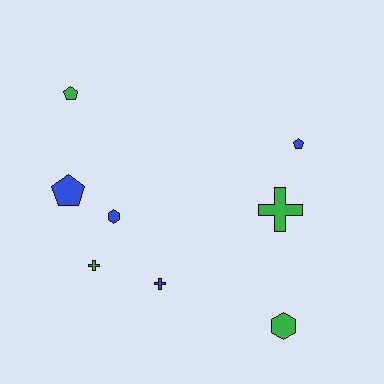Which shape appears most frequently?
Pentagon, with 3 objects.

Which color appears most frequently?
Green, with 4 objects.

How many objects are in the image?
There are 8 objects.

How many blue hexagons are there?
There is 1 blue hexagon.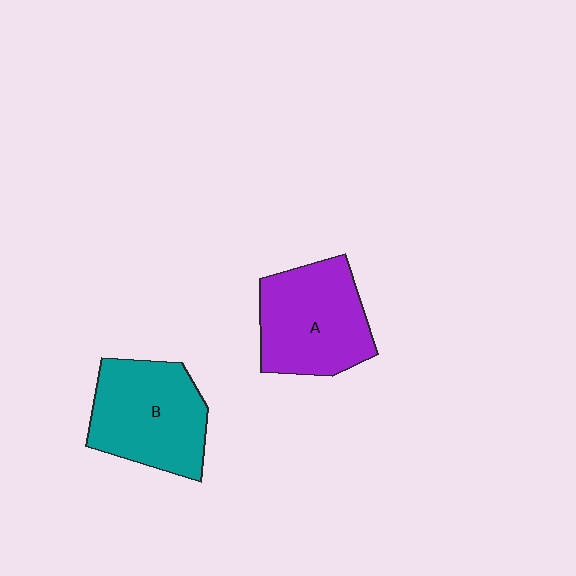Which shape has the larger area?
Shape B (teal).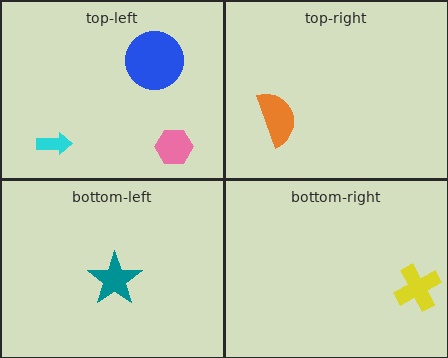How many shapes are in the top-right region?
1.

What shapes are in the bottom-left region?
The teal star.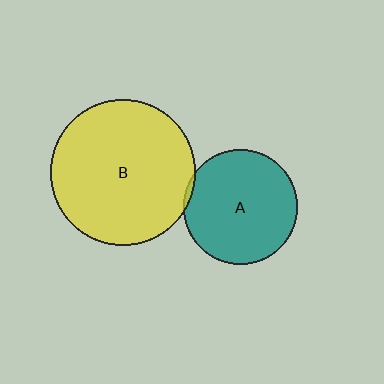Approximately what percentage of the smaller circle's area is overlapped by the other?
Approximately 5%.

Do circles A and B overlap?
Yes.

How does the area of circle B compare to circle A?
Approximately 1.6 times.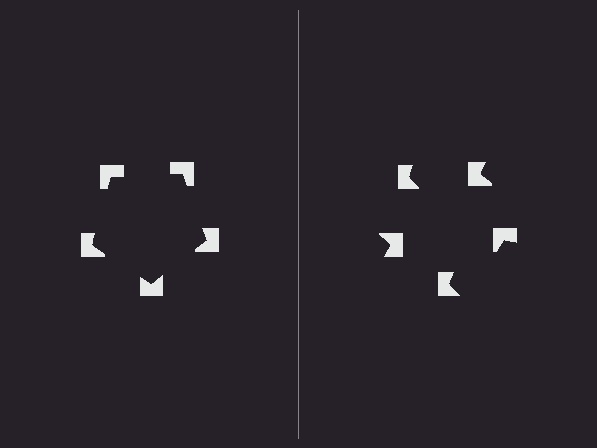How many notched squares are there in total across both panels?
10 — 5 on each side.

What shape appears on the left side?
An illusory pentagon.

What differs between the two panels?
The notched squares are positioned identically on both sides; only the wedge orientations differ. On the left they align to a pentagon; on the right they are misaligned.